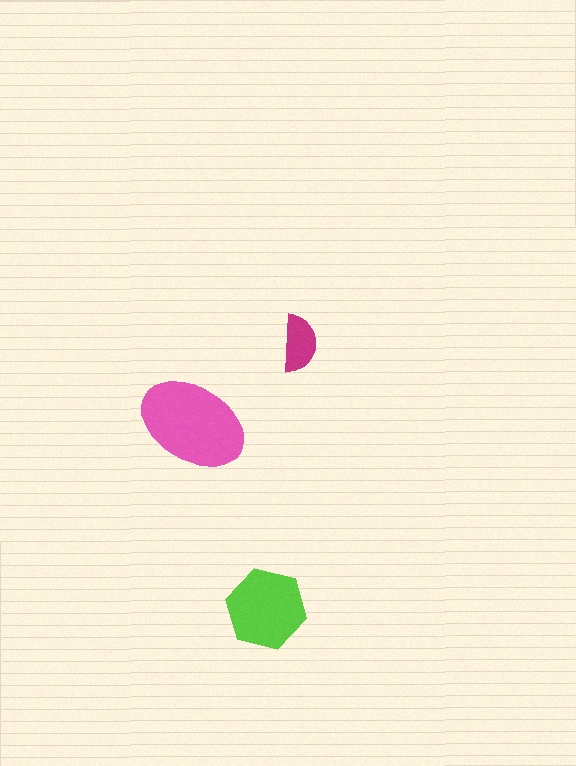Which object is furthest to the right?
The magenta semicircle is rightmost.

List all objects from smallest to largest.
The magenta semicircle, the lime hexagon, the pink ellipse.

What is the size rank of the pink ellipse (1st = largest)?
1st.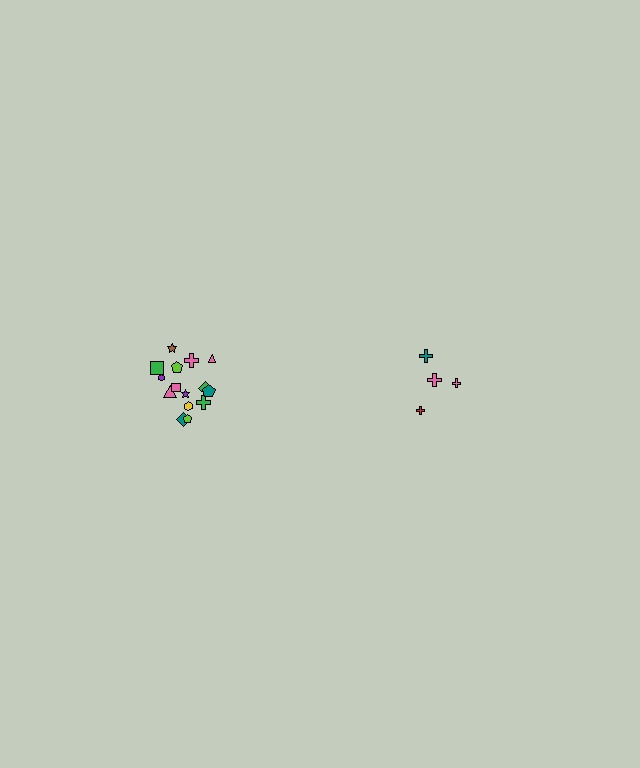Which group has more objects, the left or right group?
The left group.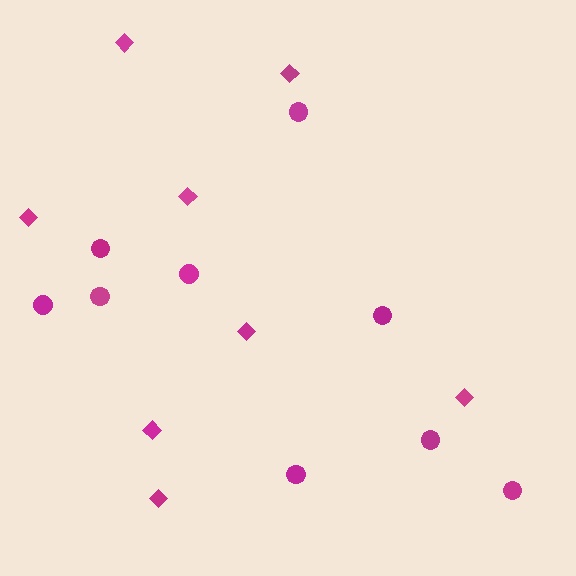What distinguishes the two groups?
There are 2 groups: one group of diamonds (8) and one group of circles (9).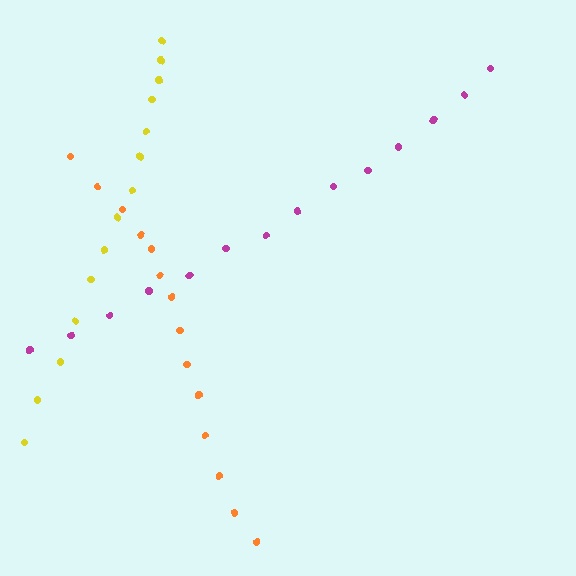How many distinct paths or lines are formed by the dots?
There are 3 distinct paths.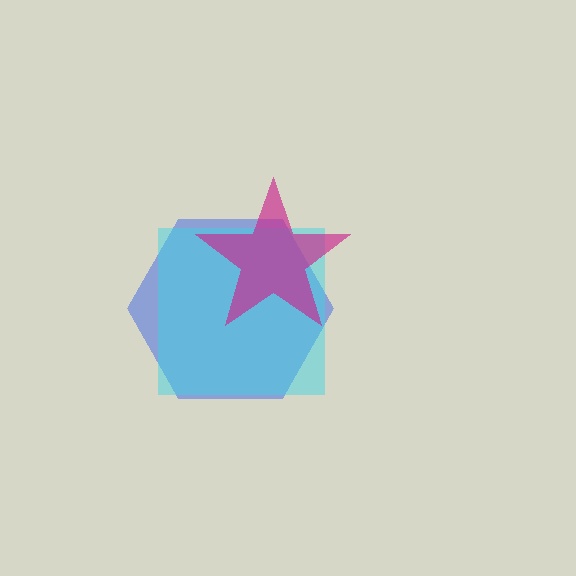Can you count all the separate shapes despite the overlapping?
Yes, there are 3 separate shapes.